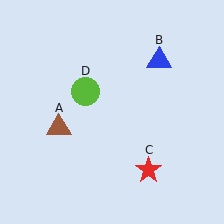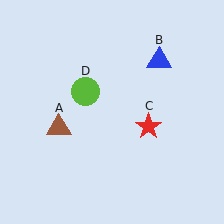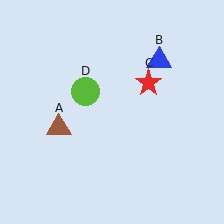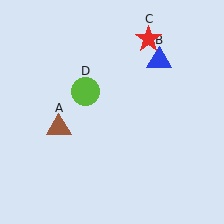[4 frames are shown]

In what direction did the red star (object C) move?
The red star (object C) moved up.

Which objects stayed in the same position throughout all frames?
Brown triangle (object A) and blue triangle (object B) and lime circle (object D) remained stationary.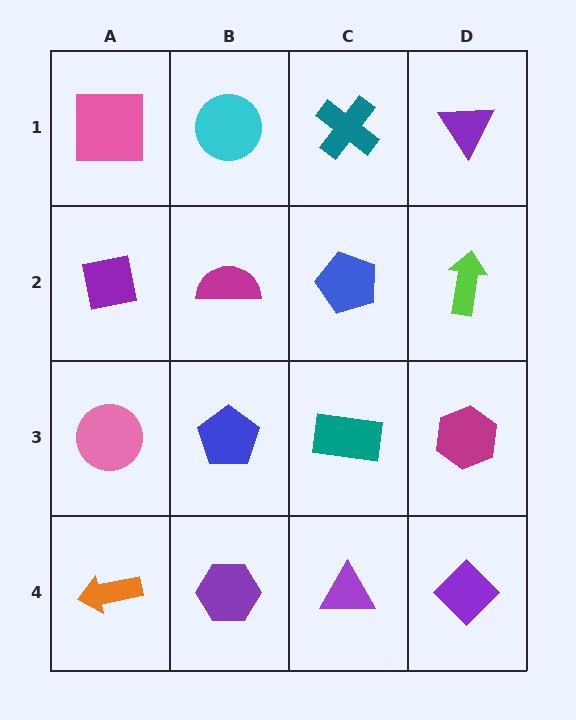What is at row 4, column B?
A purple hexagon.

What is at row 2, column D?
A lime arrow.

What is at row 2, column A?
A purple square.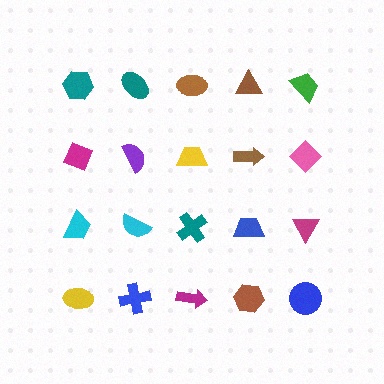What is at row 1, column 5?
A green trapezoid.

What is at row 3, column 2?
A cyan semicircle.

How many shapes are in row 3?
5 shapes.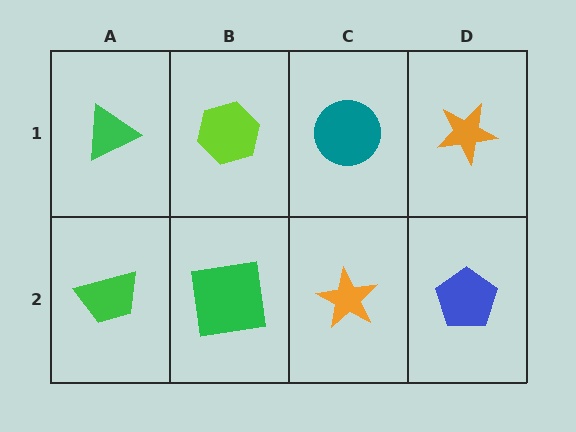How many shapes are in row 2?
4 shapes.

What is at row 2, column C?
An orange star.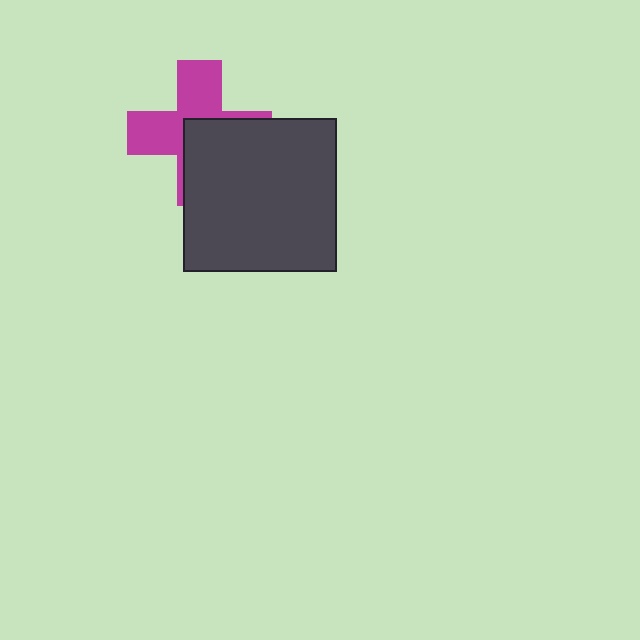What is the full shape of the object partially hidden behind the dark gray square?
The partially hidden object is a magenta cross.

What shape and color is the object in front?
The object in front is a dark gray square.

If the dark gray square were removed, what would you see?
You would see the complete magenta cross.